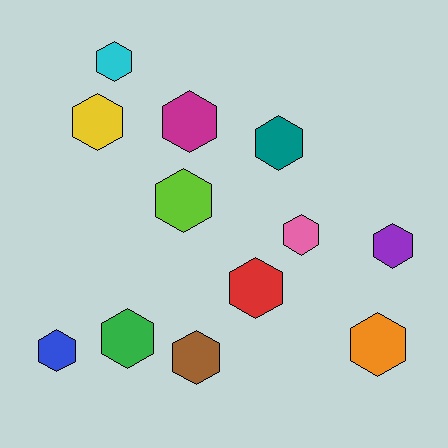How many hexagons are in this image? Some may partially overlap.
There are 12 hexagons.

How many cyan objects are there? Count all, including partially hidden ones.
There is 1 cyan object.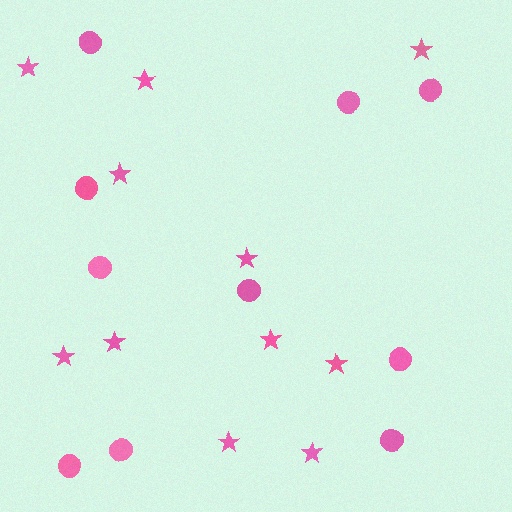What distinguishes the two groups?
There are 2 groups: one group of stars (11) and one group of circles (10).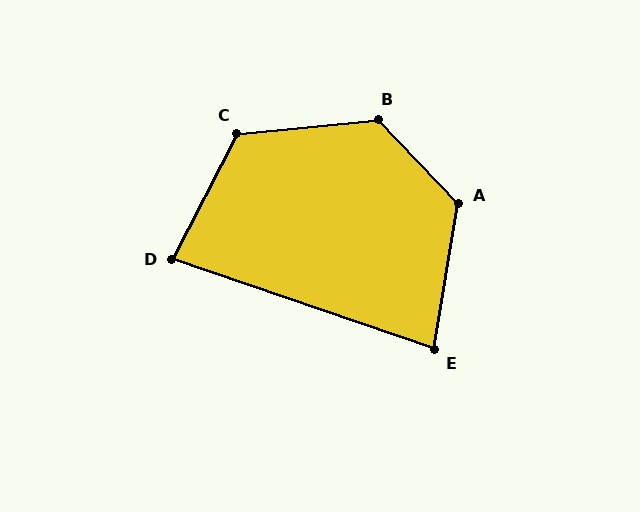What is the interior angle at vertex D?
Approximately 82 degrees (acute).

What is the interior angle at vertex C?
Approximately 123 degrees (obtuse).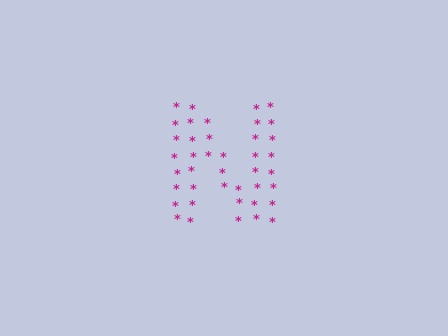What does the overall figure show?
The overall figure shows the letter N.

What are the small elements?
The small elements are asterisks.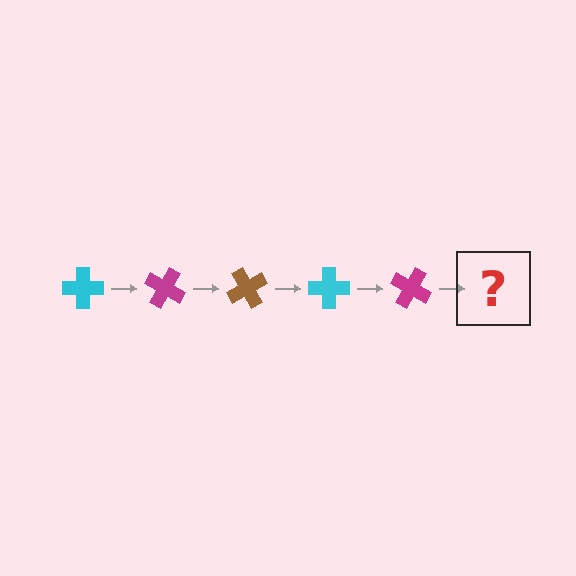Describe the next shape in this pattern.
It should be a brown cross, rotated 150 degrees from the start.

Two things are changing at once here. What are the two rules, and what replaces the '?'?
The two rules are that it rotates 30 degrees each step and the color cycles through cyan, magenta, and brown. The '?' should be a brown cross, rotated 150 degrees from the start.